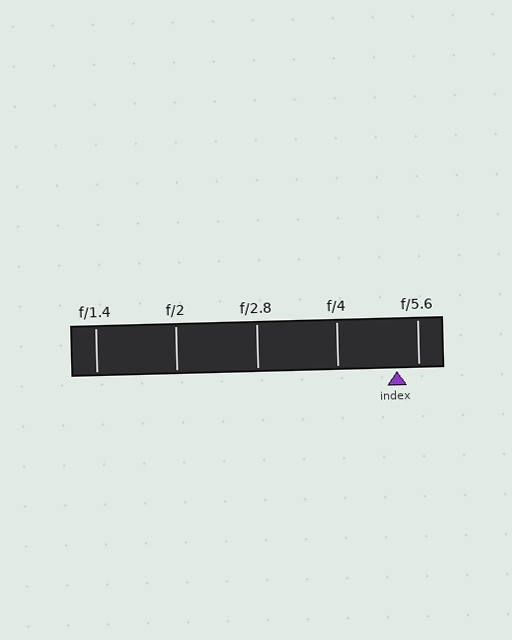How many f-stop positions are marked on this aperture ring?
There are 5 f-stop positions marked.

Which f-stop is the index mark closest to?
The index mark is closest to f/5.6.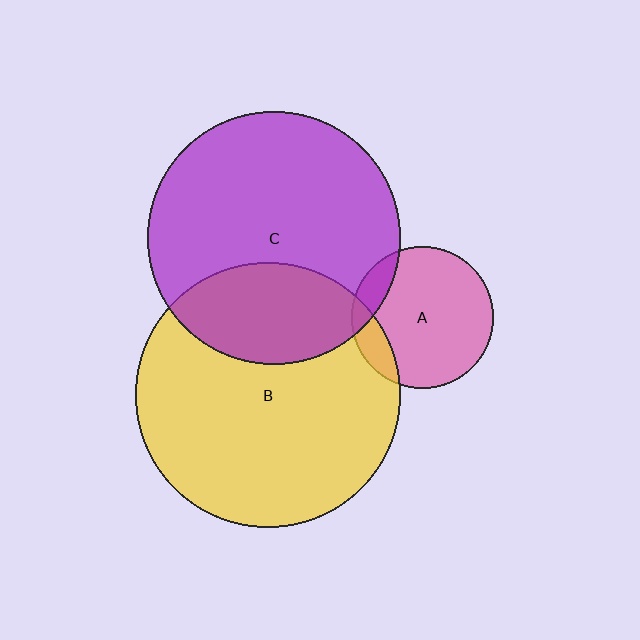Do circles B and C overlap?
Yes.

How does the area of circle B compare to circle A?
Approximately 3.5 times.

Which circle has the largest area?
Circle B (yellow).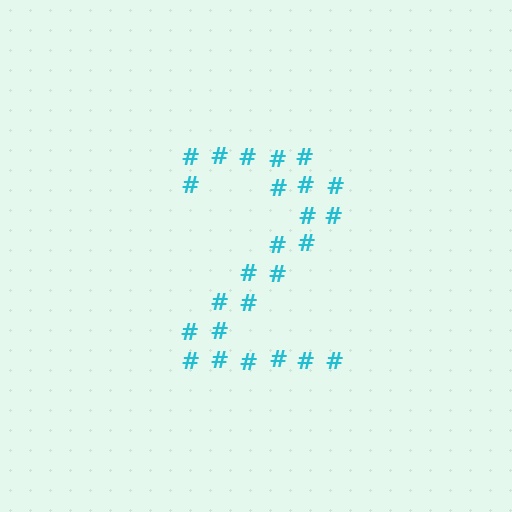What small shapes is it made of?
It is made of small hash symbols.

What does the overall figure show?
The overall figure shows the digit 2.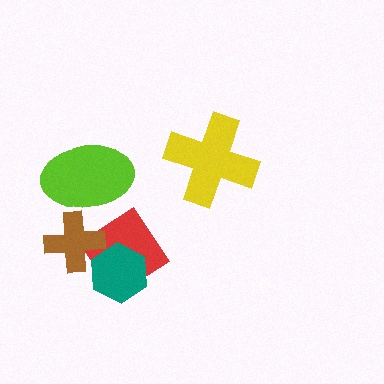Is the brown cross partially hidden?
No, no other shape covers it.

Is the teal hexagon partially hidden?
Yes, it is partially covered by another shape.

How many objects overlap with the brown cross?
3 objects overlap with the brown cross.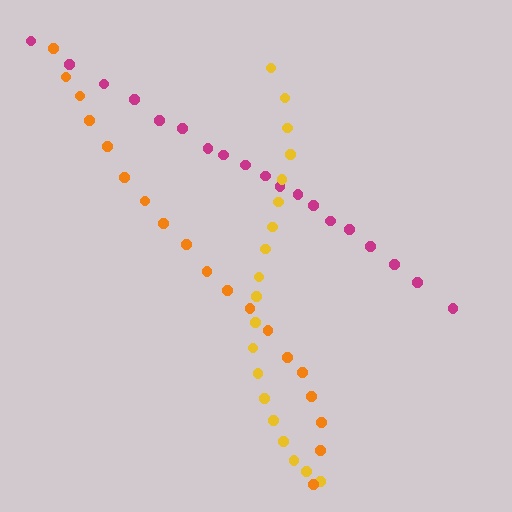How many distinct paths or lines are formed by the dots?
There are 3 distinct paths.